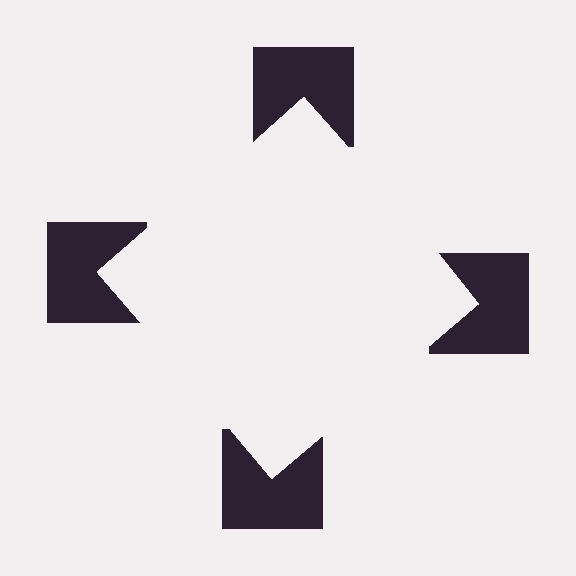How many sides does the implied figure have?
4 sides.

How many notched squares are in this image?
There are 4 — one at each vertex of the illusory square.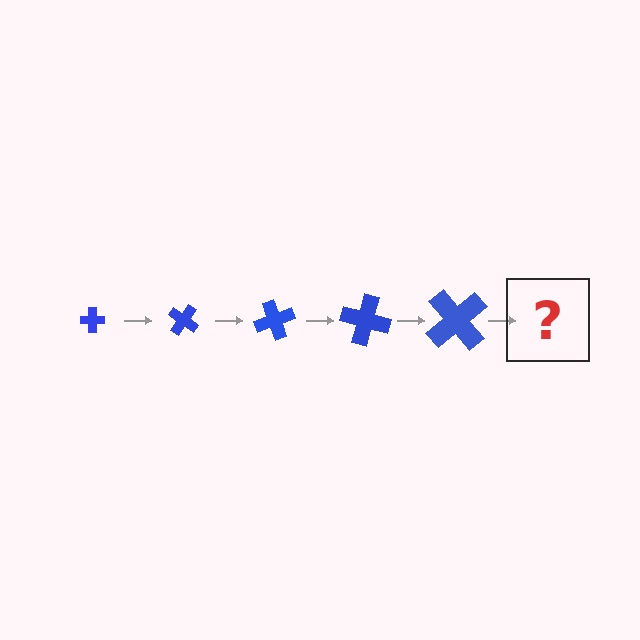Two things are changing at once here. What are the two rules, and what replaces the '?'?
The two rules are that the cross grows larger each step and it rotates 35 degrees each step. The '?' should be a cross, larger than the previous one and rotated 175 degrees from the start.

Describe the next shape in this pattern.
It should be a cross, larger than the previous one and rotated 175 degrees from the start.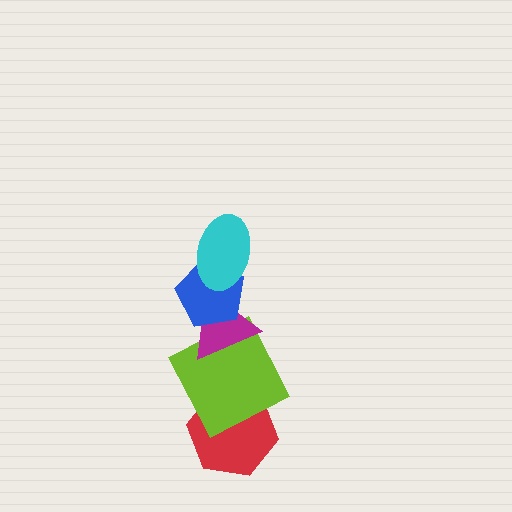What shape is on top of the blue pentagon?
The cyan ellipse is on top of the blue pentagon.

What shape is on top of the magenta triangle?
The blue pentagon is on top of the magenta triangle.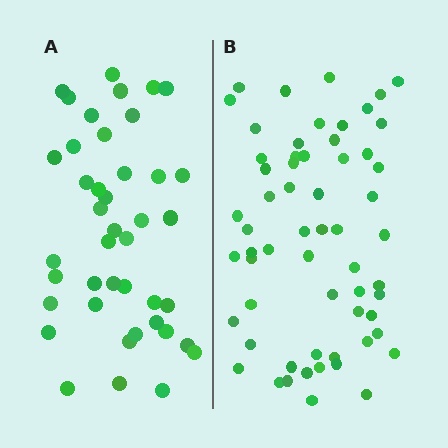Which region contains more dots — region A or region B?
Region B (the right region) has more dots.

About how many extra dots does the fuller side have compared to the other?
Region B has approximately 20 more dots than region A.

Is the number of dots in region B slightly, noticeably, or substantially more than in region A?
Region B has noticeably more, but not dramatically so. The ratio is roughly 1.4 to 1.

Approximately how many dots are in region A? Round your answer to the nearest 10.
About 40 dots. (The exact count is 42, which rounds to 40.)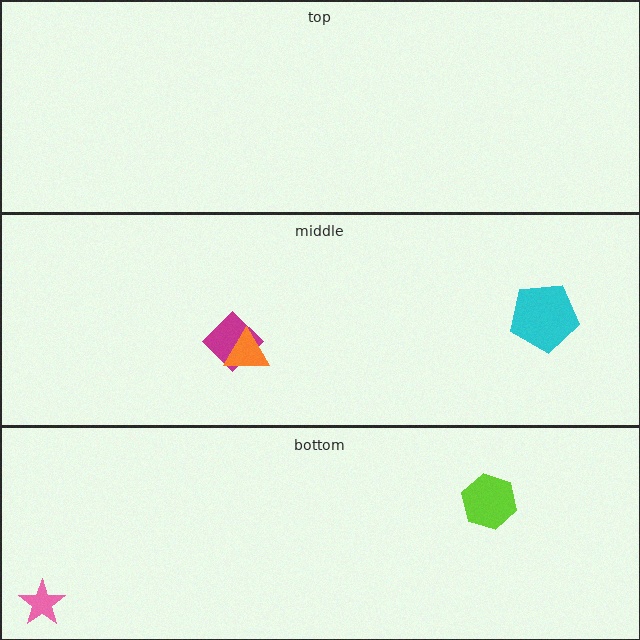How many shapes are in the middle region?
3.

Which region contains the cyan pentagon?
The middle region.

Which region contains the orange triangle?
The middle region.